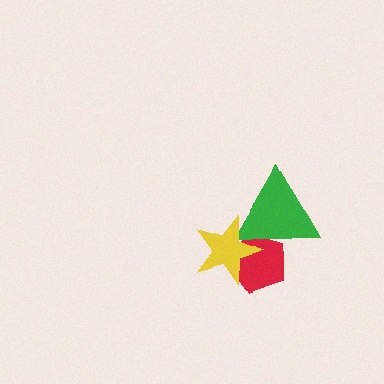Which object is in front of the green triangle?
The yellow star is in front of the green triangle.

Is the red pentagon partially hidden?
Yes, it is partially covered by another shape.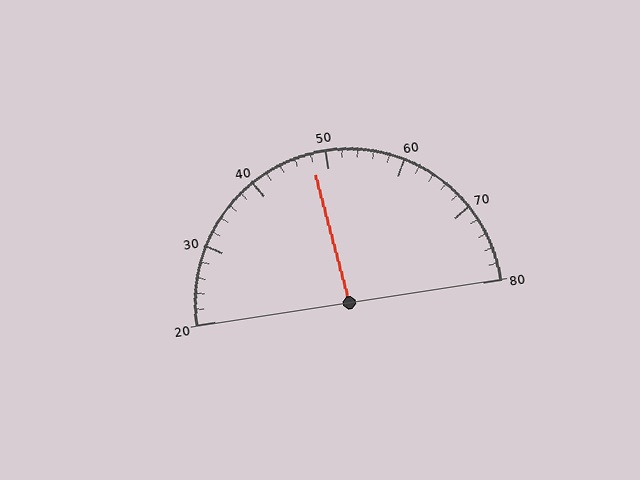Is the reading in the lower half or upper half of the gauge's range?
The reading is in the lower half of the range (20 to 80).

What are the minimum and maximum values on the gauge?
The gauge ranges from 20 to 80.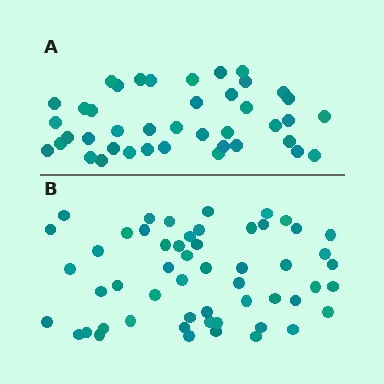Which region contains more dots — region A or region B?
Region B (the bottom region) has more dots.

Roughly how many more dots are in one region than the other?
Region B has approximately 15 more dots than region A.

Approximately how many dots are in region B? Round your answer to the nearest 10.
About 50 dots. (The exact count is 54, which rounds to 50.)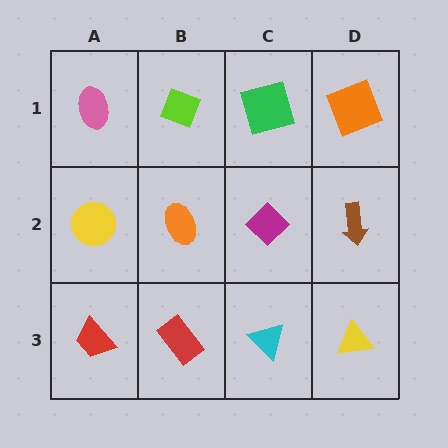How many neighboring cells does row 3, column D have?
2.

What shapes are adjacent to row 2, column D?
An orange square (row 1, column D), a yellow triangle (row 3, column D), a magenta diamond (row 2, column C).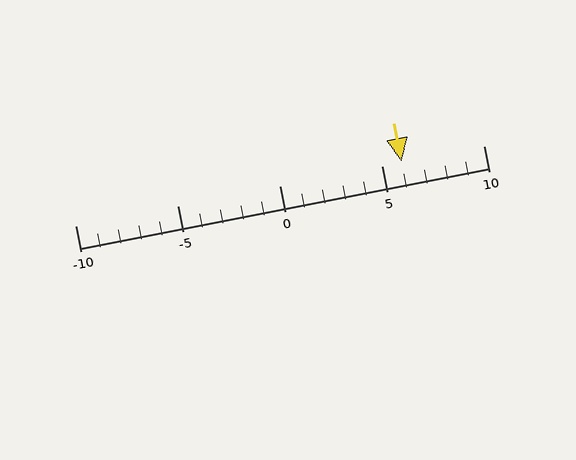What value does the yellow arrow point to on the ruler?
The yellow arrow points to approximately 6.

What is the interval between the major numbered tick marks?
The major tick marks are spaced 5 units apart.